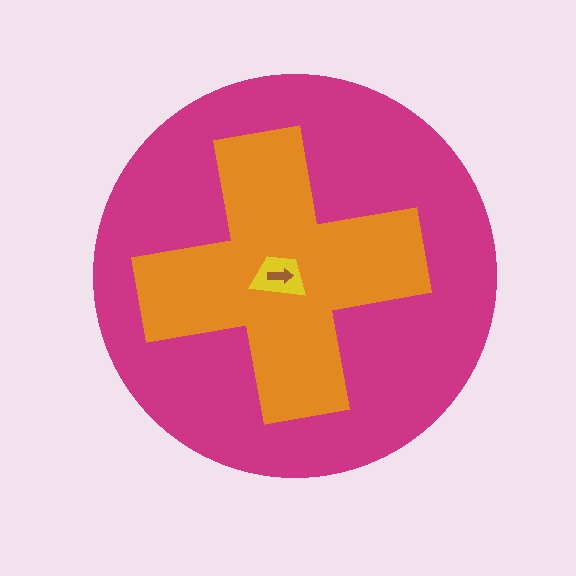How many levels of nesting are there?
4.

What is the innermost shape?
The brown arrow.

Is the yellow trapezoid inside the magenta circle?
Yes.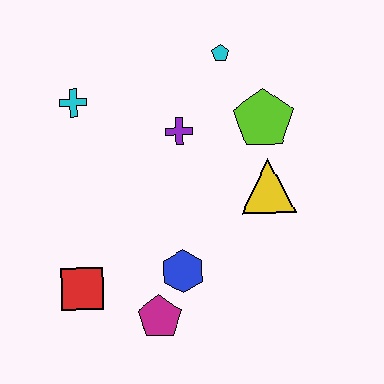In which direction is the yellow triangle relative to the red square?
The yellow triangle is to the right of the red square.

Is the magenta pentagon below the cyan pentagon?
Yes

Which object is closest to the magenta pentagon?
The blue hexagon is closest to the magenta pentagon.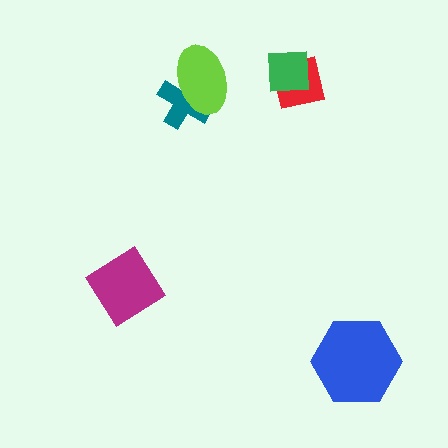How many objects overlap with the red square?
1 object overlaps with the red square.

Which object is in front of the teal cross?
The lime ellipse is in front of the teal cross.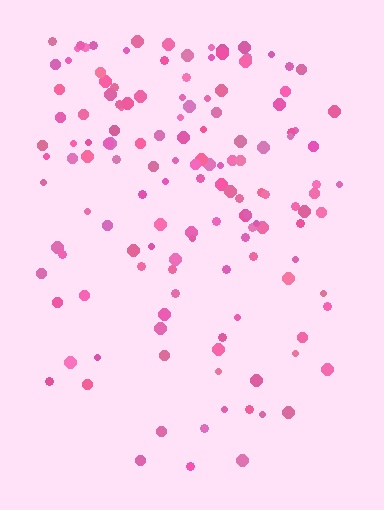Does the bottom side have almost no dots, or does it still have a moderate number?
Still a moderate number, just noticeably fewer than the top.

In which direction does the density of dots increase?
From bottom to top, with the top side densest.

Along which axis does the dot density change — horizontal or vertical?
Vertical.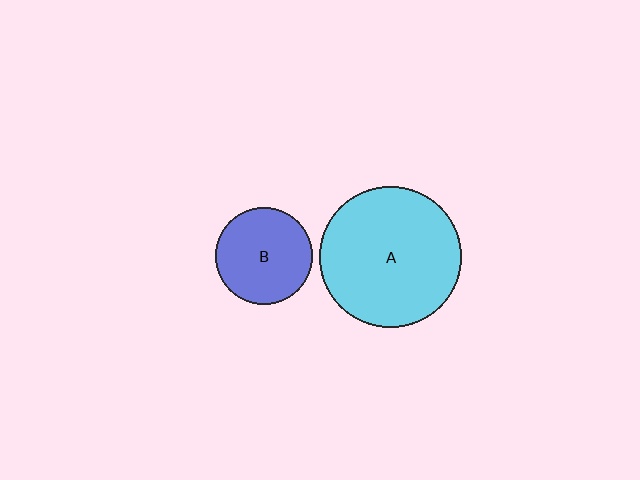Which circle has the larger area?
Circle A (cyan).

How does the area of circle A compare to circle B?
Approximately 2.1 times.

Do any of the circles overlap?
No, none of the circles overlap.